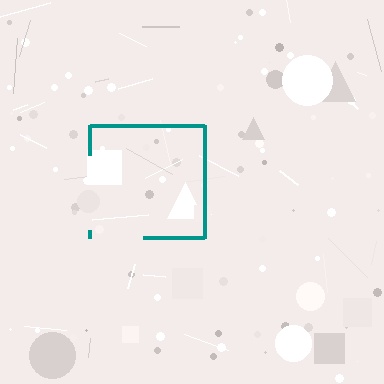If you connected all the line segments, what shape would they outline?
They would outline a square.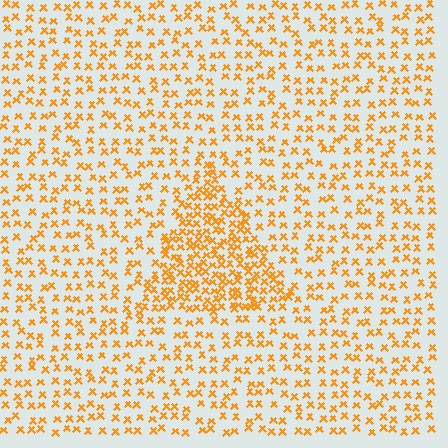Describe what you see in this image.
The image contains small orange elements arranged at two different densities. A triangle-shaped region is visible where the elements are more densely packed than the surrounding area.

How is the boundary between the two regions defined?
The boundary is defined by a change in element density (approximately 2.1x ratio). All elements are the same color, size, and shape.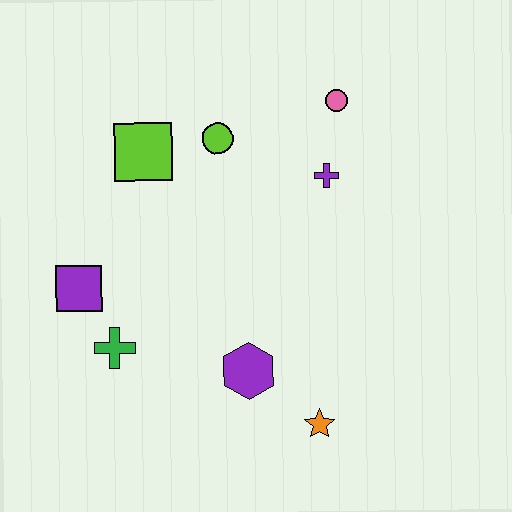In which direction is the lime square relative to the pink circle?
The lime square is to the left of the pink circle.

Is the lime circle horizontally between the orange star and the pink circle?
No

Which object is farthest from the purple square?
The pink circle is farthest from the purple square.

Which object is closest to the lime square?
The lime circle is closest to the lime square.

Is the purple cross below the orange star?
No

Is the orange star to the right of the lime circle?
Yes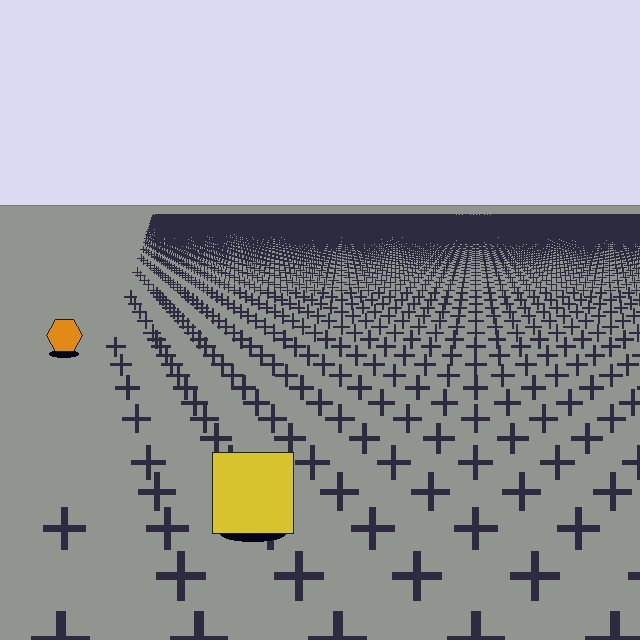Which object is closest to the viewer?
The yellow square is closest. The texture marks near it are larger and more spread out.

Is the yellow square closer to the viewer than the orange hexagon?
Yes. The yellow square is closer — you can tell from the texture gradient: the ground texture is coarser near it.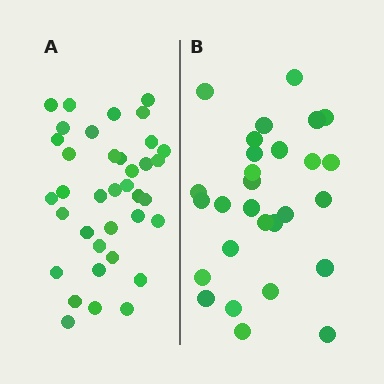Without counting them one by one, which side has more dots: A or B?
Region A (the left region) has more dots.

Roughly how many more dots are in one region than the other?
Region A has roughly 8 or so more dots than region B.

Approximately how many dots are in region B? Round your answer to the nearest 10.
About 30 dots. (The exact count is 28, which rounds to 30.)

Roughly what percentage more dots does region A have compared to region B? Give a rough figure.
About 30% more.